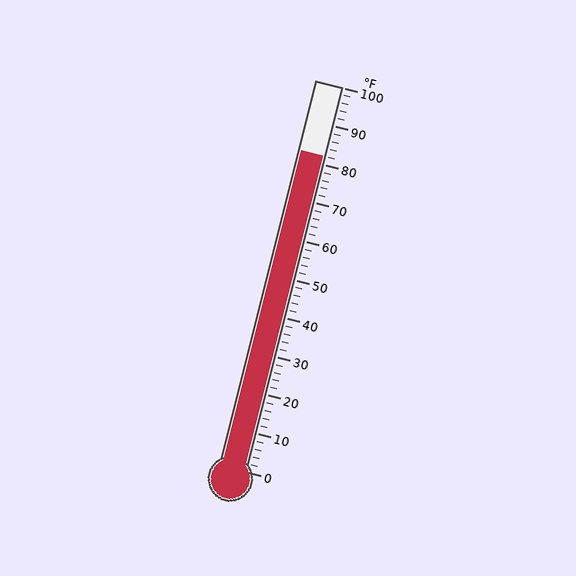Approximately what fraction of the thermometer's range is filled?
The thermometer is filled to approximately 80% of its range.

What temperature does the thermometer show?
The thermometer shows approximately 82°F.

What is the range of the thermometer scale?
The thermometer scale ranges from 0°F to 100°F.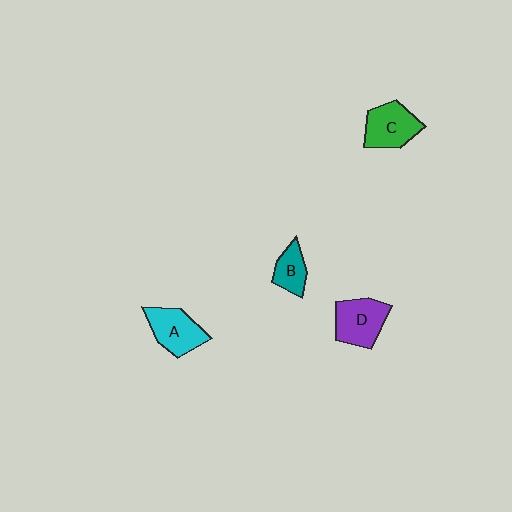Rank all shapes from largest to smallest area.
From largest to smallest: D (purple), C (green), A (cyan), B (teal).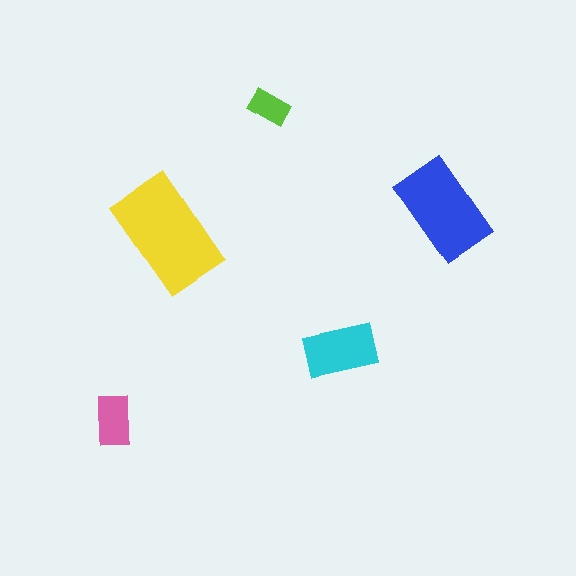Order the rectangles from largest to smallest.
the yellow one, the blue one, the cyan one, the pink one, the lime one.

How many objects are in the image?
There are 5 objects in the image.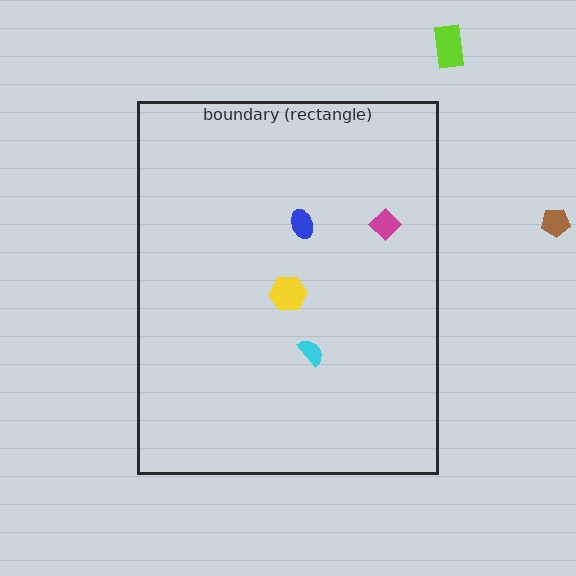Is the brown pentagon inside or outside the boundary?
Outside.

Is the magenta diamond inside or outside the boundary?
Inside.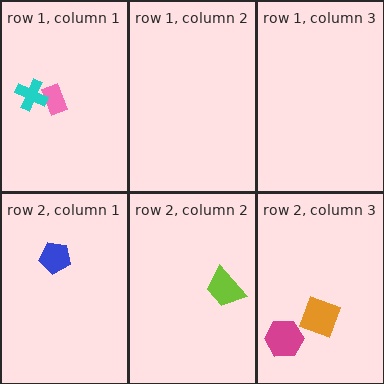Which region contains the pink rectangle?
The row 1, column 1 region.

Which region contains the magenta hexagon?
The row 2, column 3 region.